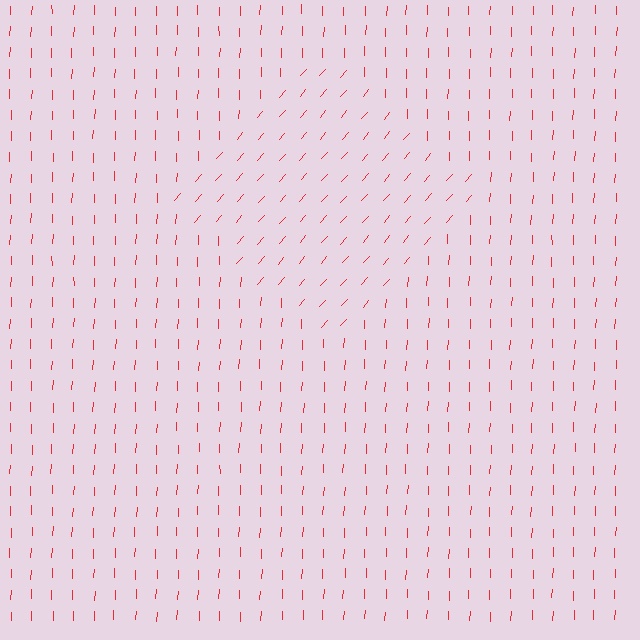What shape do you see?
I see a diamond.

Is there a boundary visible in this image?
Yes, there is a texture boundary formed by a change in line orientation.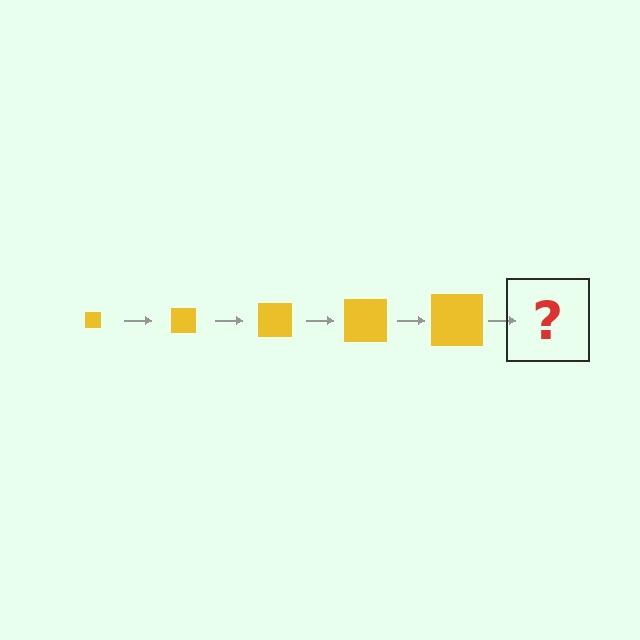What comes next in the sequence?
The next element should be a yellow square, larger than the previous one.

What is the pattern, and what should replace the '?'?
The pattern is that the square gets progressively larger each step. The '?' should be a yellow square, larger than the previous one.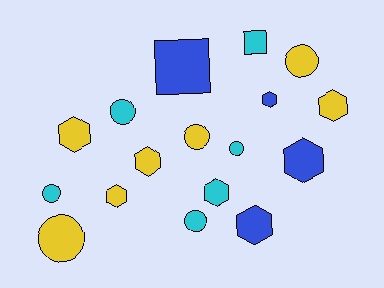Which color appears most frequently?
Yellow, with 7 objects.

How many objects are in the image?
There are 17 objects.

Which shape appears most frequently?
Hexagon, with 8 objects.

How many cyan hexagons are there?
There is 1 cyan hexagon.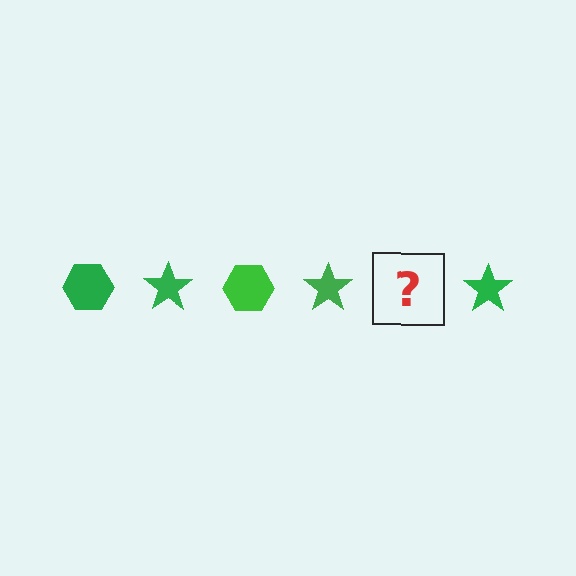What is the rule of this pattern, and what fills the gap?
The rule is that the pattern cycles through hexagon, star shapes in green. The gap should be filled with a green hexagon.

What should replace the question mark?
The question mark should be replaced with a green hexagon.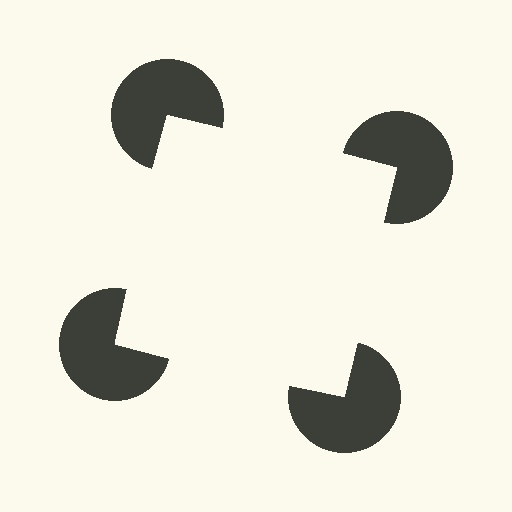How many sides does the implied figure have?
4 sides.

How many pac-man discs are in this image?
There are 4 — one at each vertex of the illusory square.